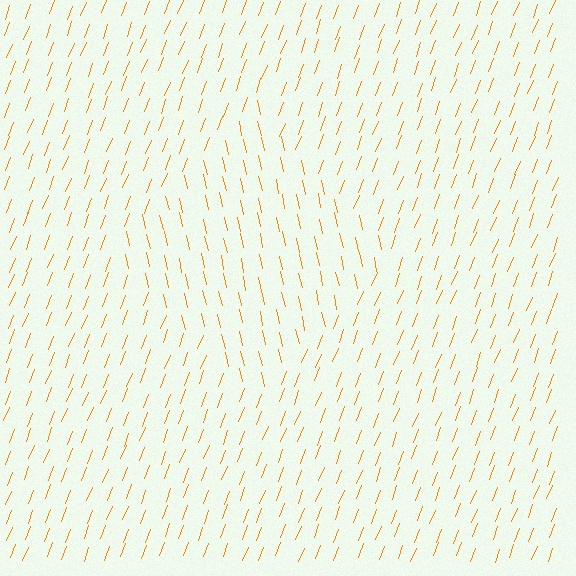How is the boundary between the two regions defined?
The boundary is defined purely by a change in line orientation (approximately 33 degrees difference). All lines are the same color and thickness.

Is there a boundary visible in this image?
Yes, there is a texture boundary formed by a change in line orientation.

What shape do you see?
I see a diamond.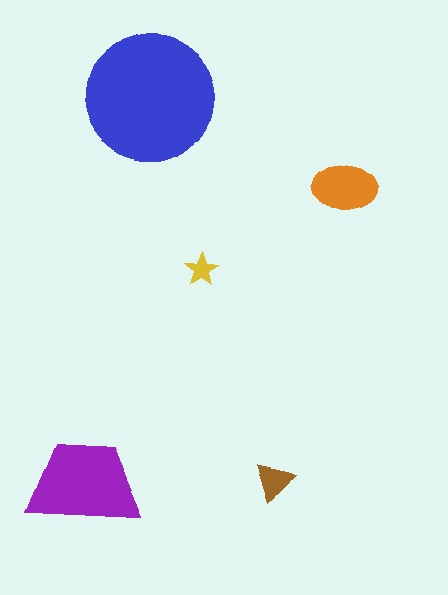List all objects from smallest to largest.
The yellow star, the brown triangle, the orange ellipse, the purple trapezoid, the blue circle.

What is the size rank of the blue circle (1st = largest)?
1st.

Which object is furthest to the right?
The orange ellipse is rightmost.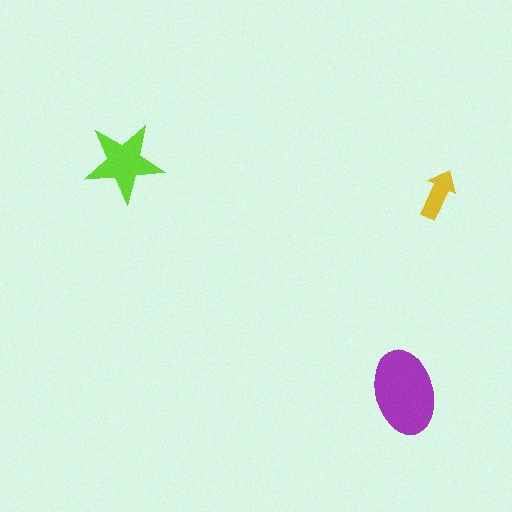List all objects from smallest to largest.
The yellow arrow, the lime star, the purple ellipse.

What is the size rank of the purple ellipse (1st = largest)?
1st.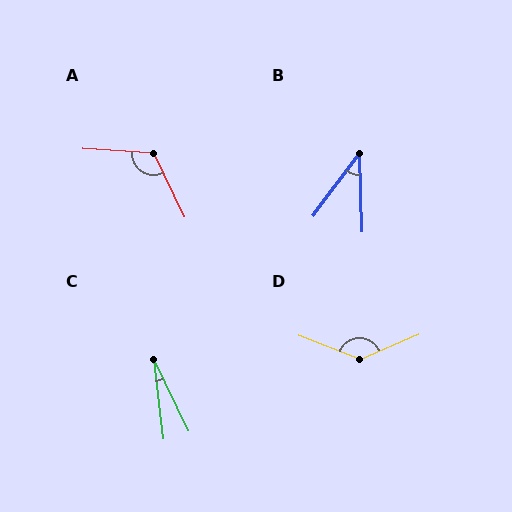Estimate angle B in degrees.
Approximately 38 degrees.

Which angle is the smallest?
C, at approximately 19 degrees.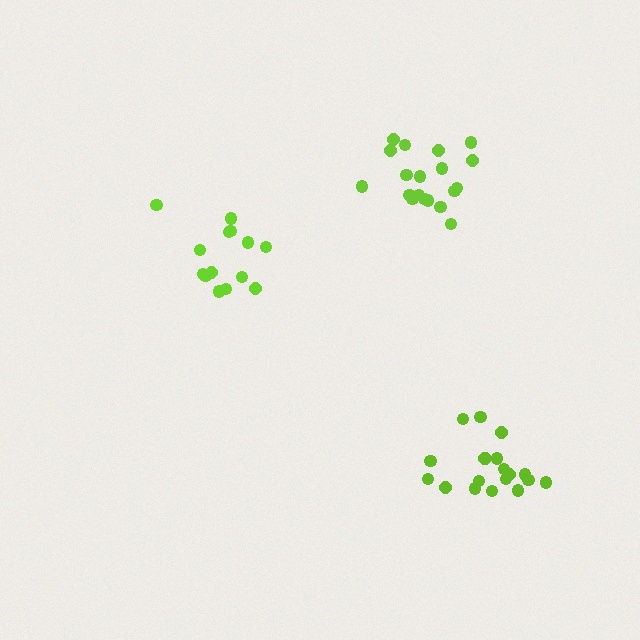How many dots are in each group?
Group 1: 19 dots, Group 2: 19 dots, Group 3: 14 dots (52 total).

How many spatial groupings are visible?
There are 3 spatial groupings.